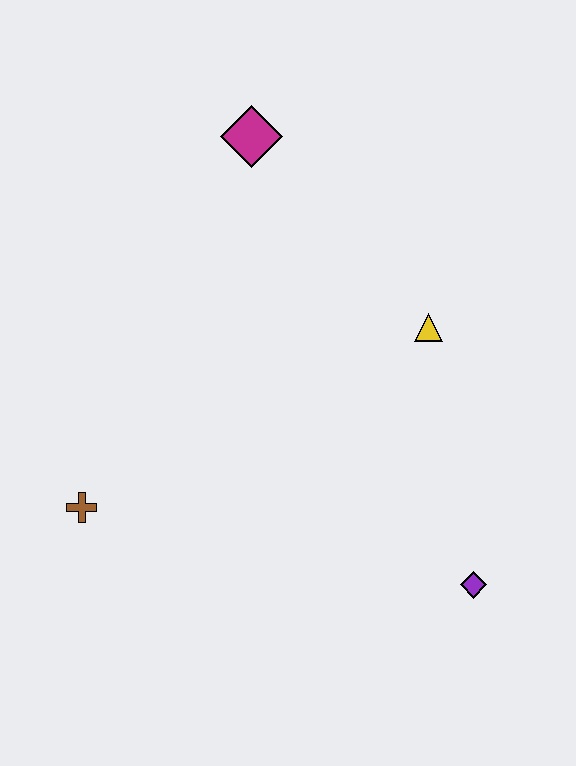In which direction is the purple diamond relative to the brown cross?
The purple diamond is to the right of the brown cross.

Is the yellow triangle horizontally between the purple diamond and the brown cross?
Yes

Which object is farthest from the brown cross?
The magenta diamond is farthest from the brown cross.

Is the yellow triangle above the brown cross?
Yes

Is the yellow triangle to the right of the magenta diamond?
Yes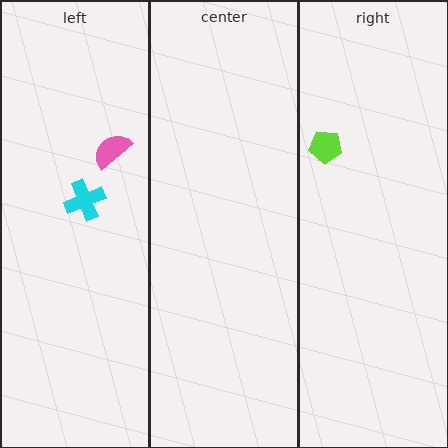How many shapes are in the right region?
1.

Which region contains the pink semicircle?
The left region.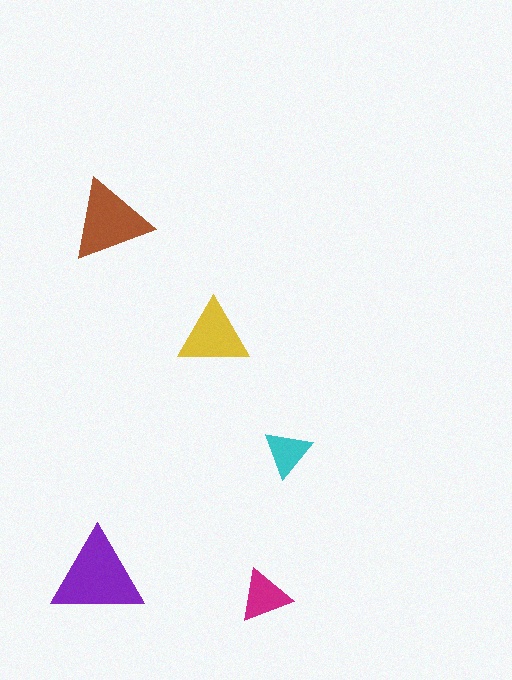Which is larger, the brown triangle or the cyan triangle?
The brown one.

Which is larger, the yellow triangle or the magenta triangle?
The yellow one.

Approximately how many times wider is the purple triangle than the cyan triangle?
About 2 times wider.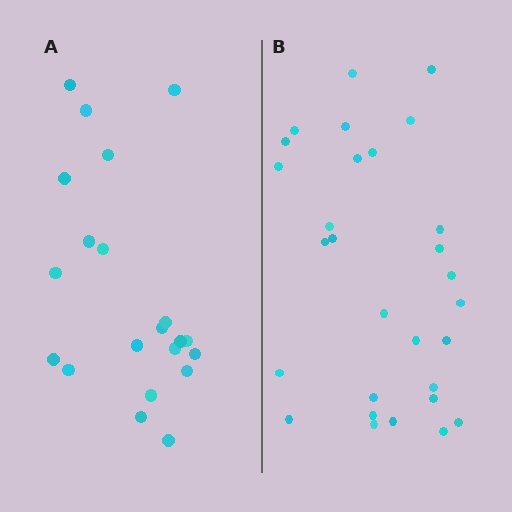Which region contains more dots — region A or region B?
Region B (the right region) has more dots.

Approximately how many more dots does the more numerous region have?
Region B has roughly 8 or so more dots than region A.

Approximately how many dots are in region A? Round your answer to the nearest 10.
About 20 dots. (The exact count is 21, which rounds to 20.)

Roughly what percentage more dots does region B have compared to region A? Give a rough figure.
About 40% more.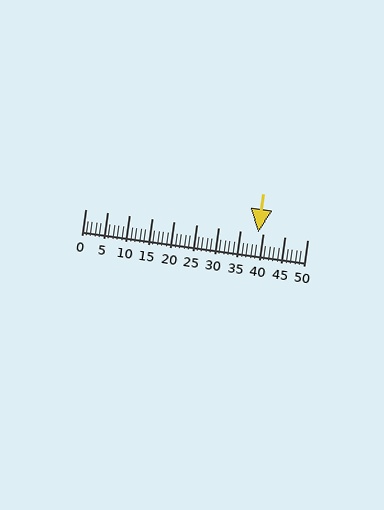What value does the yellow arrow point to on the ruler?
The yellow arrow points to approximately 39.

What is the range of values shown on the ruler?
The ruler shows values from 0 to 50.